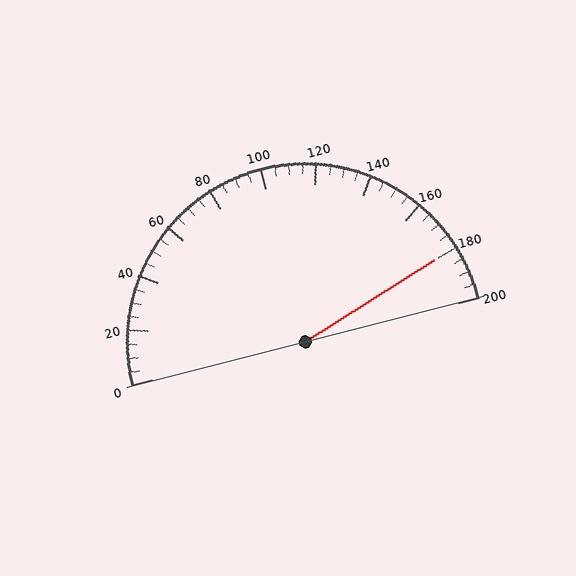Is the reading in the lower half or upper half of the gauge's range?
The reading is in the upper half of the range (0 to 200).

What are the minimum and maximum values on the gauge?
The gauge ranges from 0 to 200.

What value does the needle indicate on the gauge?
The needle indicates approximately 180.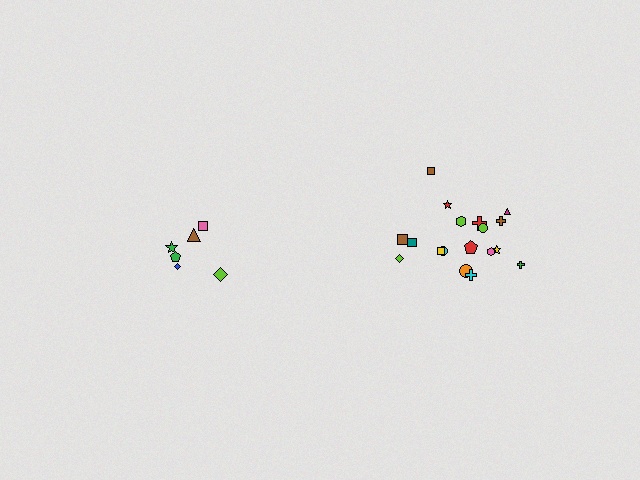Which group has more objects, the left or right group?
The right group.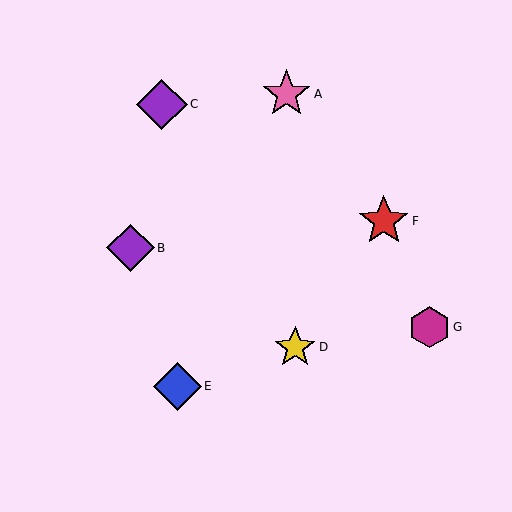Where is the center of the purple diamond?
The center of the purple diamond is at (162, 104).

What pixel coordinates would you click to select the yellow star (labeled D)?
Click at (295, 347) to select the yellow star D.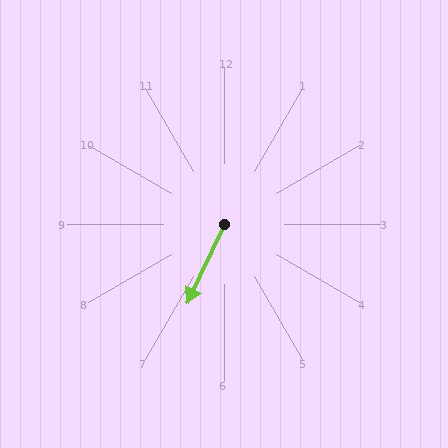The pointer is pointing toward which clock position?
Roughly 7 o'clock.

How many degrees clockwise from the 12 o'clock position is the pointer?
Approximately 205 degrees.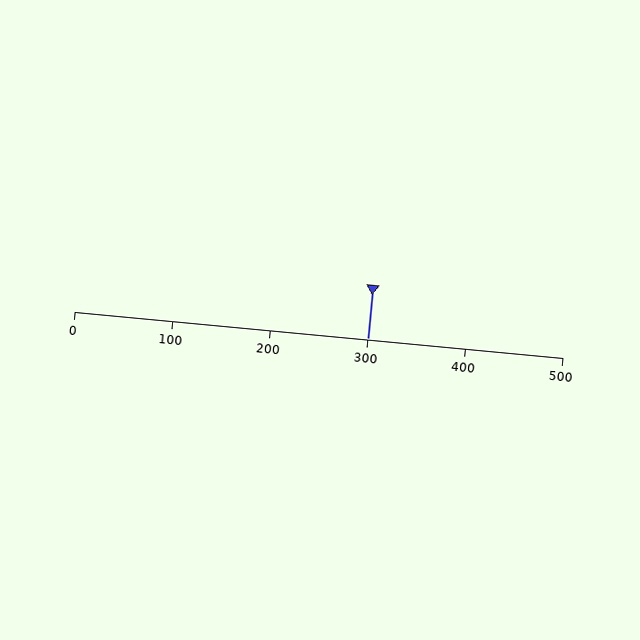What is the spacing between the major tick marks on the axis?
The major ticks are spaced 100 apart.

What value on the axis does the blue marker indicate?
The marker indicates approximately 300.